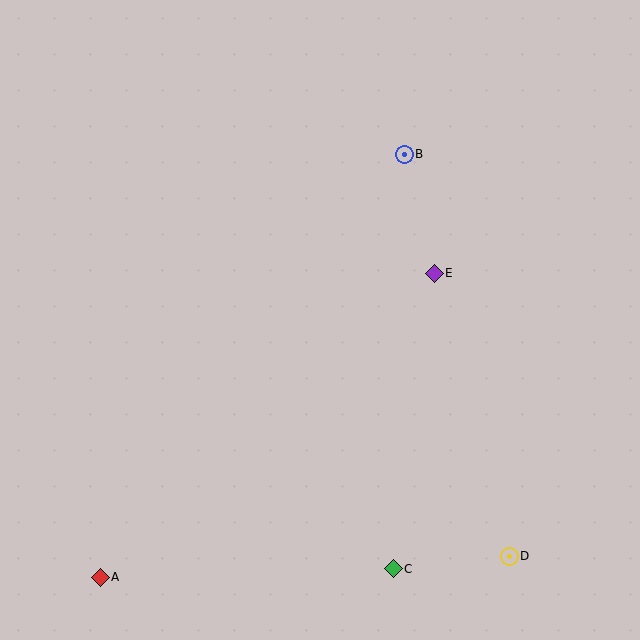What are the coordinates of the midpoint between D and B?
The midpoint between D and B is at (457, 355).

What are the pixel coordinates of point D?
Point D is at (509, 556).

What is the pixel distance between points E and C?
The distance between E and C is 298 pixels.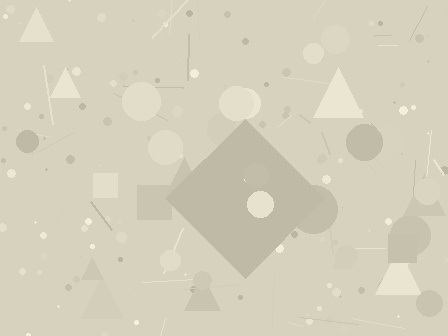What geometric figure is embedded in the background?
A diamond is embedded in the background.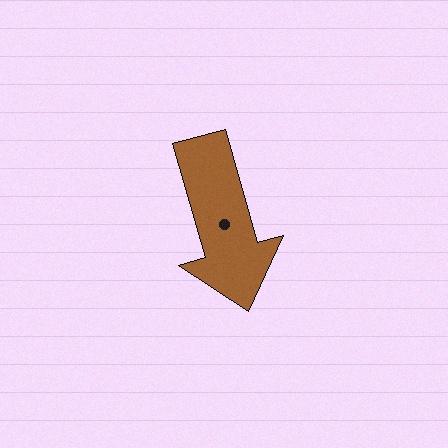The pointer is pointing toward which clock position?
Roughly 5 o'clock.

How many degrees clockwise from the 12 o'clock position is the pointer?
Approximately 164 degrees.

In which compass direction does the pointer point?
South.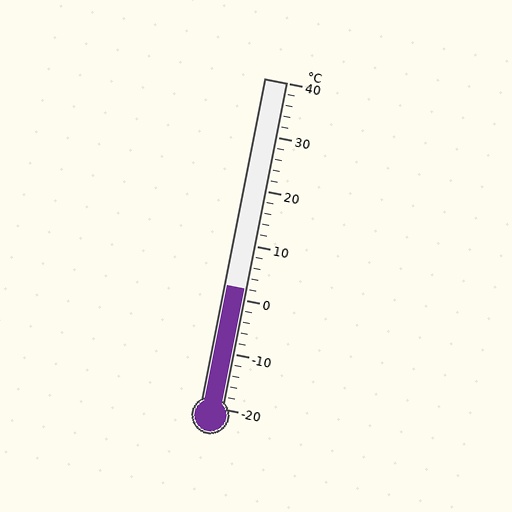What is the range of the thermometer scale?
The thermometer scale ranges from -20°C to 40°C.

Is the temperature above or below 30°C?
The temperature is below 30°C.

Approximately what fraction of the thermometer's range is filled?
The thermometer is filled to approximately 35% of its range.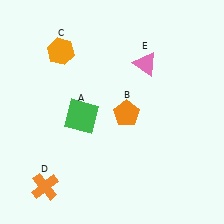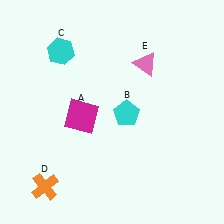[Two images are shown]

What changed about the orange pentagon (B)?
In Image 1, B is orange. In Image 2, it changed to cyan.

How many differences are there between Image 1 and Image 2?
There are 3 differences between the two images.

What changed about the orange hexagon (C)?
In Image 1, C is orange. In Image 2, it changed to cyan.